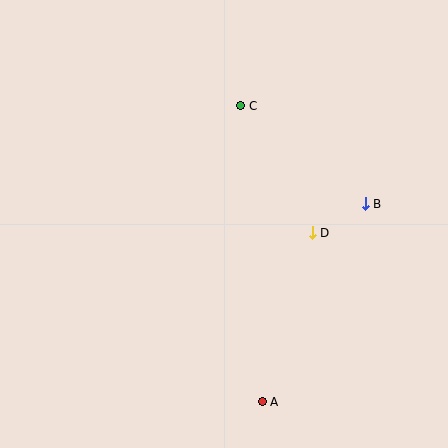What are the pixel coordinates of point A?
Point A is at (262, 402).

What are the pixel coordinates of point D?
Point D is at (312, 233).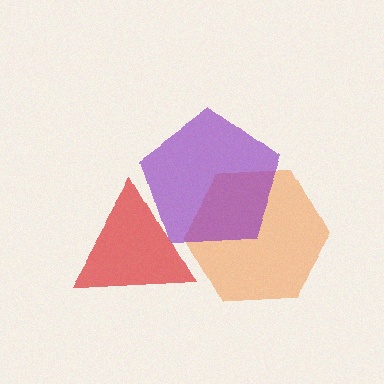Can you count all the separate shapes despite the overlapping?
Yes, there are 3 separate shapes.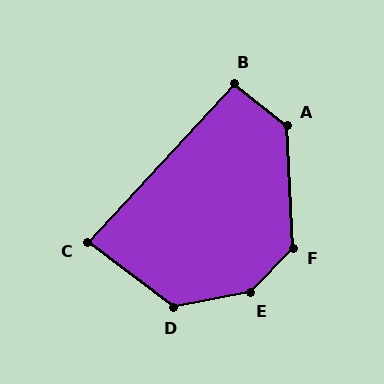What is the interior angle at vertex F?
Approximately 133 degrees (obtuse).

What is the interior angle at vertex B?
Approximately 94 degrees (approximately right).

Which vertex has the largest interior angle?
E, at approximately 145 degrees.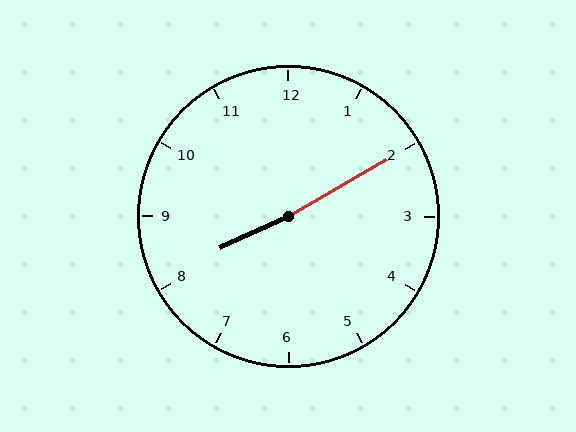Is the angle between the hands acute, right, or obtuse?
It is obtuse.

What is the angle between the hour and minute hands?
Approximately 175 degrees.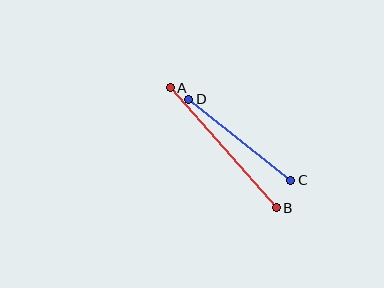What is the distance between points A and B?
The distance is approximately 160 pixels.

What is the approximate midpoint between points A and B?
The midpoint is at approximately (223, 148) pixels.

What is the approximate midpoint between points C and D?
The midpoint is at approximately (240, 140) pixels.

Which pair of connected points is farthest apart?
Points A and B are farthest apart.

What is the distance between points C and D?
The distance is approximately 130 pixels.